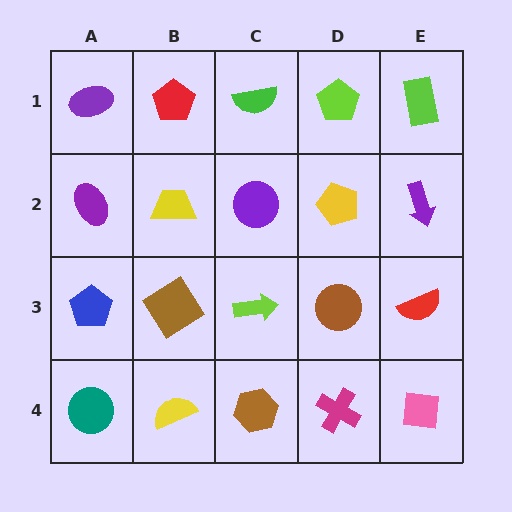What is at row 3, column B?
A brown diamond.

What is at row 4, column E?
A pink square.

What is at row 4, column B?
A yellow semicircle.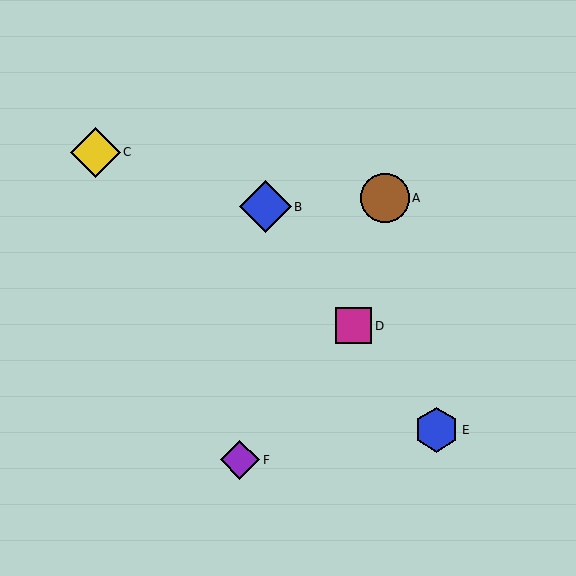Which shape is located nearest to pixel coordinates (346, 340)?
The magenta square (labeled D) at (354, 326) is nearest to that location.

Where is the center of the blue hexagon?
The center of the blue hexagon is at (436, 430).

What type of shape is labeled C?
Shape C is a yellow diamond.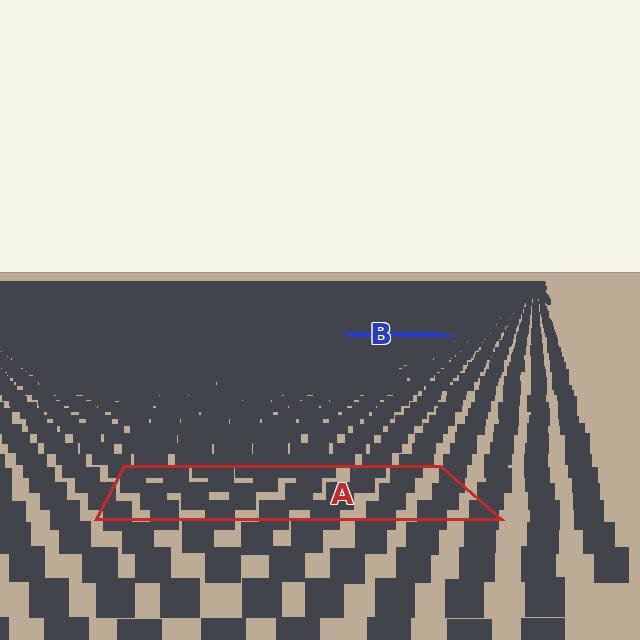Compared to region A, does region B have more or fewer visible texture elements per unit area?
Region B has more texture elements per unit area — they are packed more densely because it is farther away.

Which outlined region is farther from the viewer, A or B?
Region B is farther from the viewer — the texture elements inside it appear smaller and more densely packed.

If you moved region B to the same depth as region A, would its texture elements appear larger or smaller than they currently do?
They would appear larger. At a closer depth, the same texture elements are projected at a bigger on-screen size.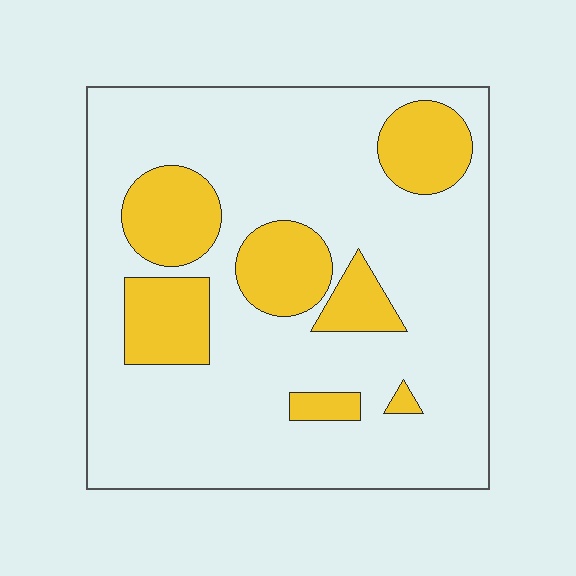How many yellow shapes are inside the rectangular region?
7.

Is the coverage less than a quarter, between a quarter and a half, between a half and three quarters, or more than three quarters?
Less than a quarter.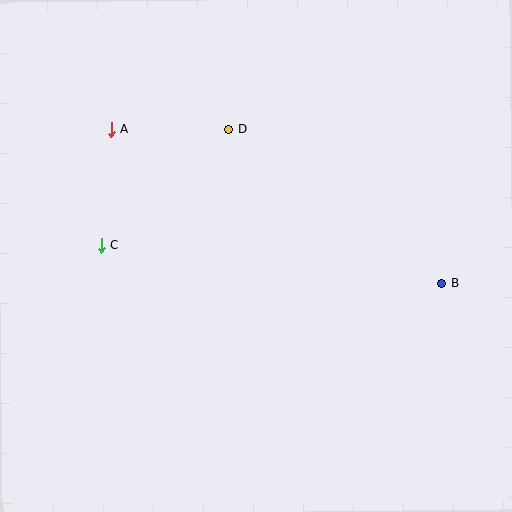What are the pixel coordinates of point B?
Point B is at (442, 283).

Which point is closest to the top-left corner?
Point A is closest to the top-left corner.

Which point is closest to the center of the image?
Point D at (229, 129) is closest to the center.